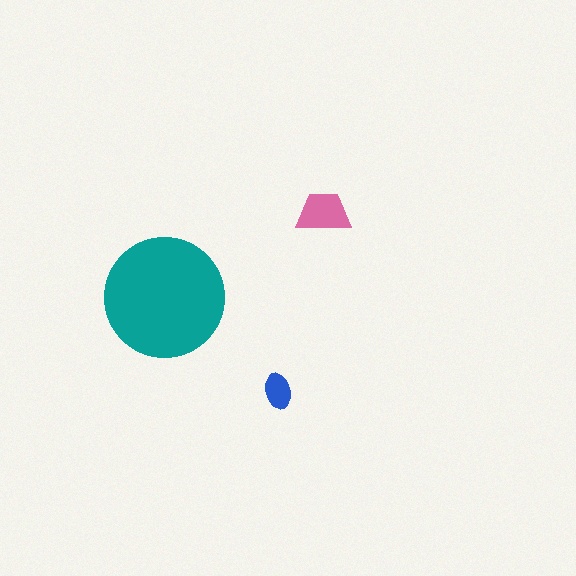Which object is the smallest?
The blue ellipse.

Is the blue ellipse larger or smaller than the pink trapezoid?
Smaller.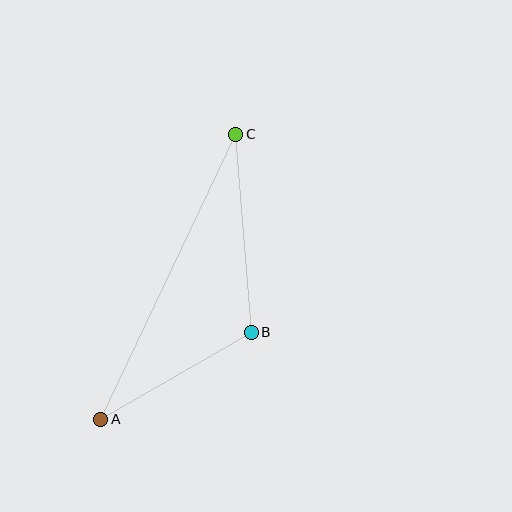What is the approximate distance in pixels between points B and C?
The distance between B and C is approximately 199 pixels.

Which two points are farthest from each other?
Points A and C are farthest from each other.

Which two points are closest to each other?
Points A and B are closest to each other.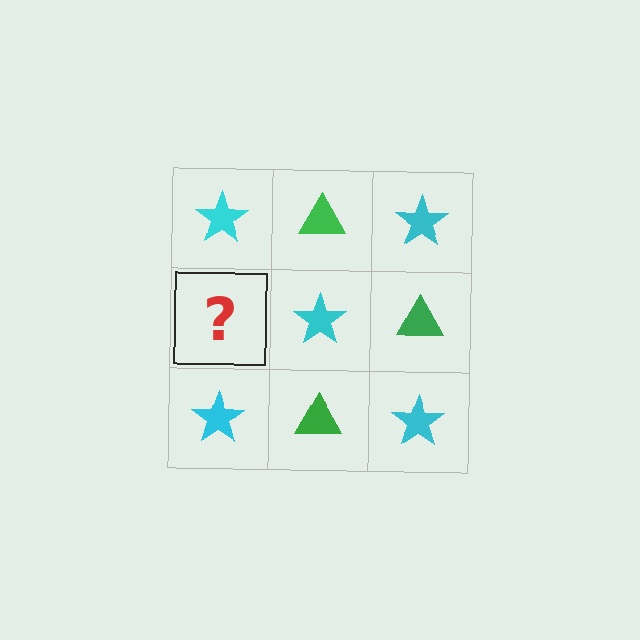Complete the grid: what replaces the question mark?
The question mark should be replaced with a green triangle.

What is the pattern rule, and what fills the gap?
The rule is that it alternates cyan star and green triangle in a checkerboard pattern. The gap should be filled with a green triangle.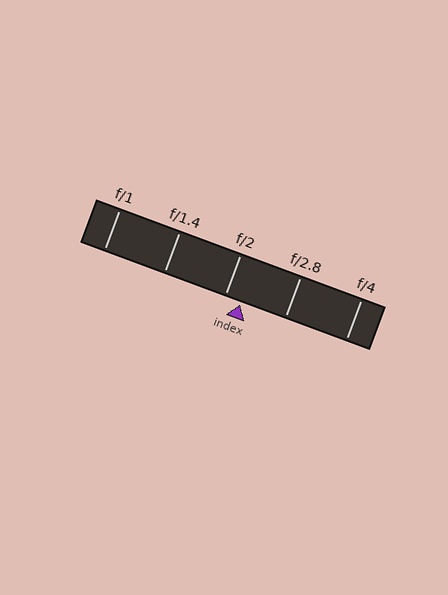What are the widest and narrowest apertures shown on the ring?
The widest aperture shown is f/1 and the narrowest is f/4.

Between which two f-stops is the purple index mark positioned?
The index mark is between f/2 and f/2.8.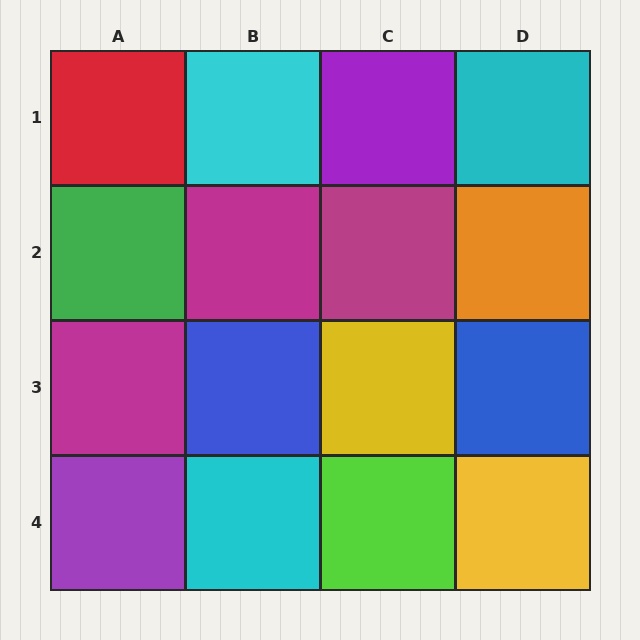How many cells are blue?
2 cells are blue.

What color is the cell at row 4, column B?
Cyan.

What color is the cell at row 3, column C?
Yellow.